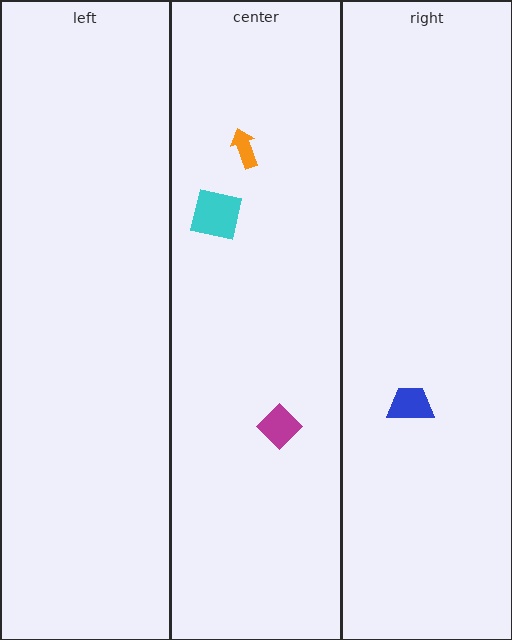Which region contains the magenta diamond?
The center region.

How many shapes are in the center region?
3.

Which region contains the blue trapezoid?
The right region.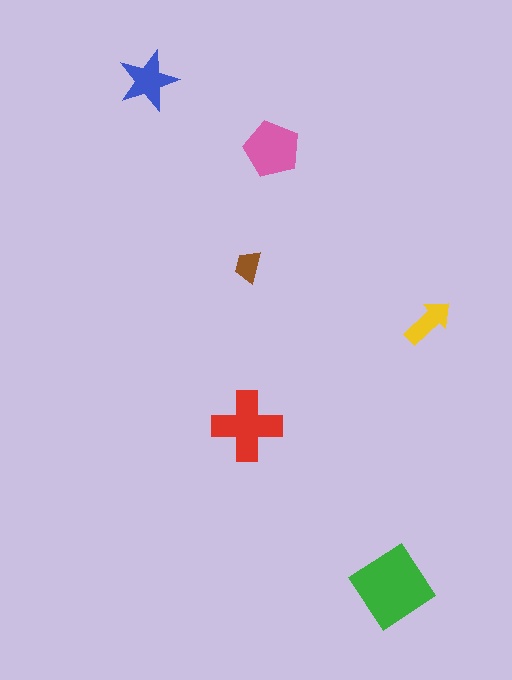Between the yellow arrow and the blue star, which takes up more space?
The blue star.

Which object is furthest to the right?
The yellow arrow is rightmost.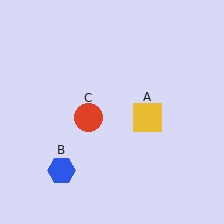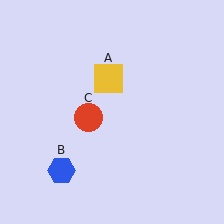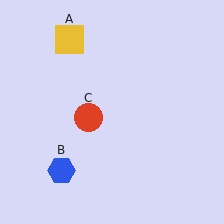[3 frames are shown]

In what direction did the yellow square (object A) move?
The yellow square (object A) moved up and to the left.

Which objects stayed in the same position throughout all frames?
Blue hexagon (object B) and red circle (object C) remained stationary.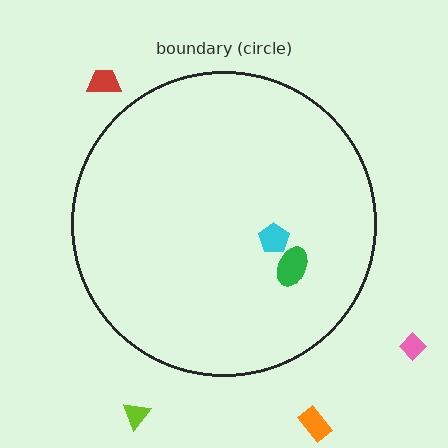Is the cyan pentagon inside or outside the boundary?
Inside.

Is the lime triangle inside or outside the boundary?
Outside.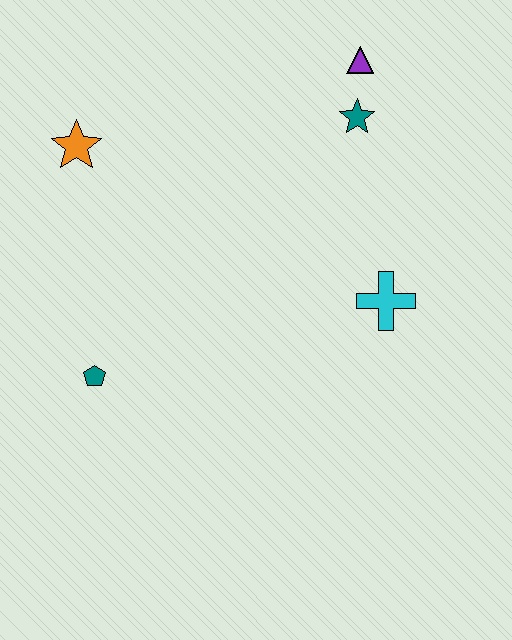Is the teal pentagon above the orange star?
No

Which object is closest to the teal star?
The purple triangle is closest to the teal star.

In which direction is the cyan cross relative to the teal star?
The cyan cross is below the teal star.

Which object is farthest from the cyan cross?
The orange star is farthest from the cyan cross.